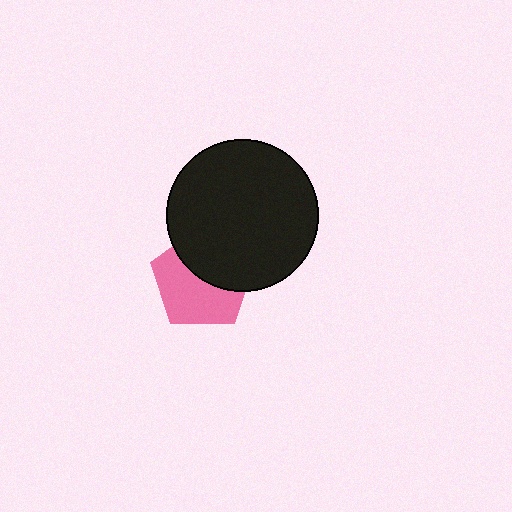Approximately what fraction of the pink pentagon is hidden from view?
Roughly 45% of the pink pentagon is hidden behind the black circle.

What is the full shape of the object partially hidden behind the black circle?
The partially hidden object is a pink pentagon.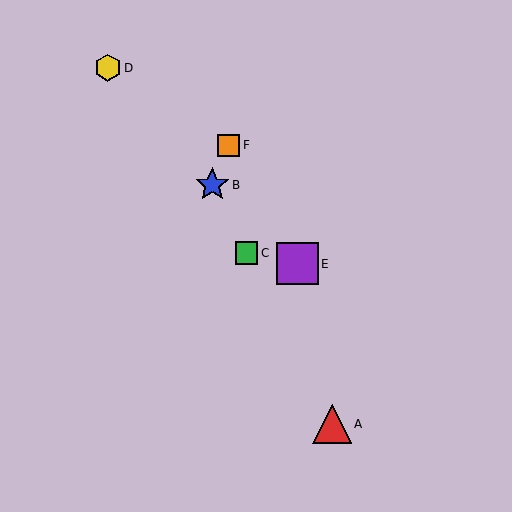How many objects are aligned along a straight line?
3 objects (A, B, C) are aligned along a straight line.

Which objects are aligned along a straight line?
Objects A, B, C are aligned along a straight line.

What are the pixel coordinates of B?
Object B is at (212, 185).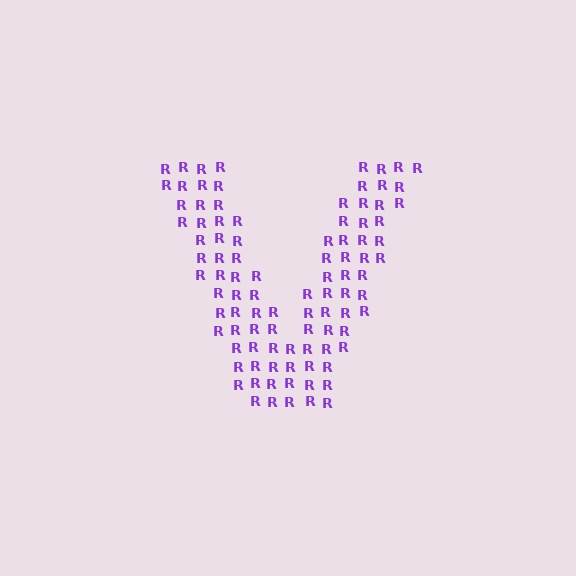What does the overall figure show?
The overall figure shows the letter V.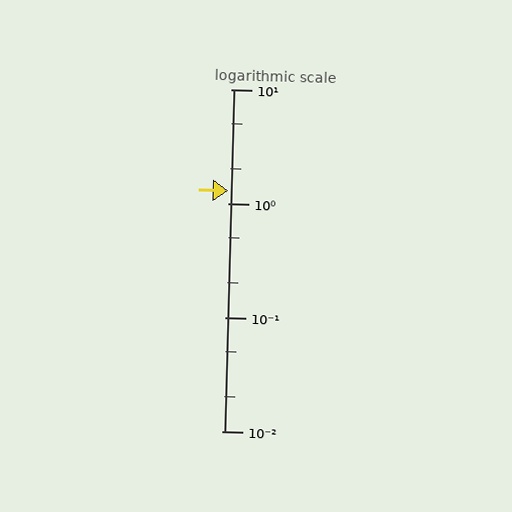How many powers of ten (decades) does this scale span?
The scale spans 3 decades, from 0.01 to 10.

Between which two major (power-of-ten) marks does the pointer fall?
The pointer is between 1 and 10.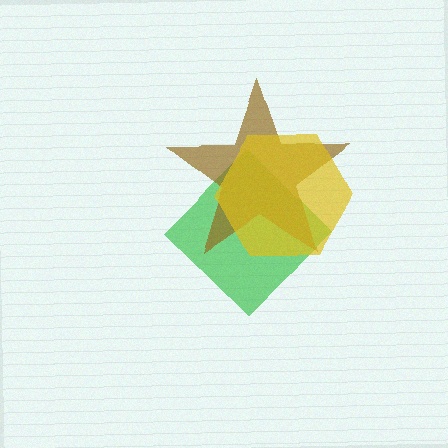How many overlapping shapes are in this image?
There are 3 overlapping shapes in the image.